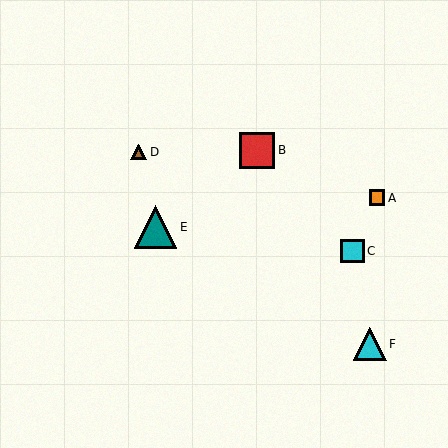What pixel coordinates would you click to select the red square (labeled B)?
Click at (257, 150) to select the red square B.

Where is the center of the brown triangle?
The center of the brown triangle is at (139, 152).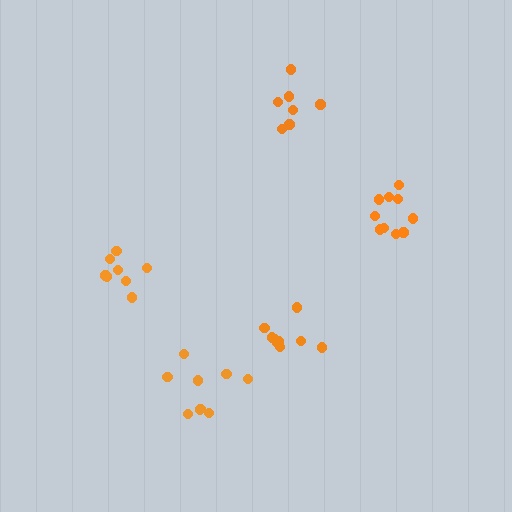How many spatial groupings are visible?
There are 5 spatial groupings.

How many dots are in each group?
Group 1: 7 dots, Group 2: 10 dots, Group 3: 10 dots, Group 4: 9 dots, Group 5: 8 dots (44 total).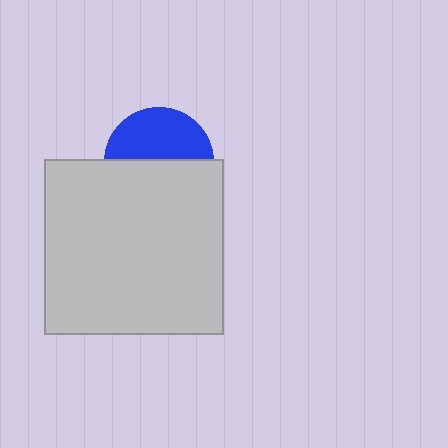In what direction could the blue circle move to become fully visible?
The blue circle could move up. That would shift it out from behind the light gray rectangle entirely.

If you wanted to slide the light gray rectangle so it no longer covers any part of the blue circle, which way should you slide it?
Slide it down — that is the most direct way to separate the two shapes.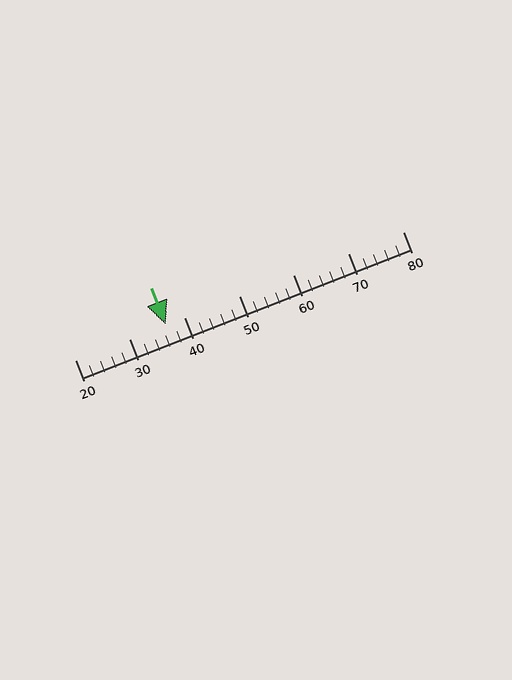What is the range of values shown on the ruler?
The ruler shows values from 20 to 80.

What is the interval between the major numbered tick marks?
The major tick marks are spaced 10 units apart.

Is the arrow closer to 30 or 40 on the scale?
The arrow is closer to 40.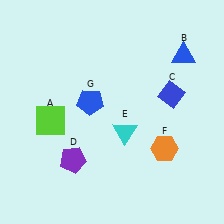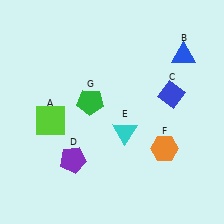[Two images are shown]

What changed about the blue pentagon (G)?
In Image 1, G is blue. In Image 2, it changed to green.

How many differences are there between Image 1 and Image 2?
There is 1 difference between the two images.